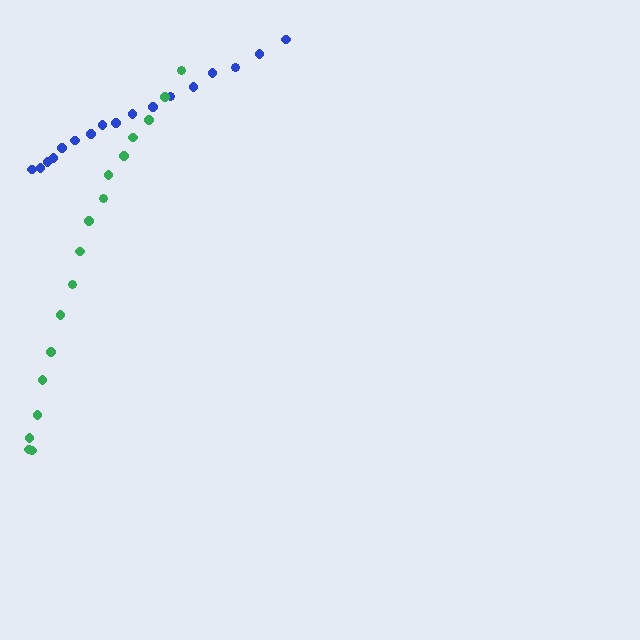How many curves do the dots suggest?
There are 2 distinct paths.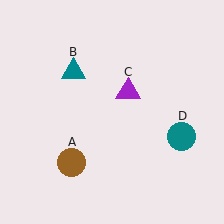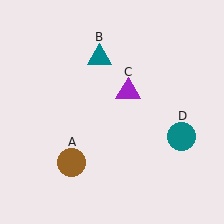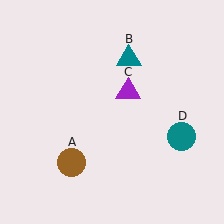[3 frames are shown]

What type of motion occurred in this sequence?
The teal triangle (object B) rotated clockwise around the center of the scene.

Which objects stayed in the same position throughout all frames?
Brown circle (object A) and purple triangle (object C) and teal circle (object D) remained stationary.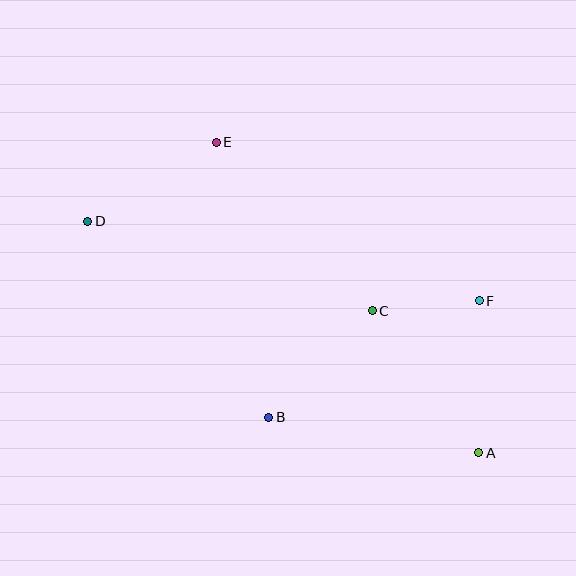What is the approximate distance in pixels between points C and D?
The distance between C and D is approximately 298 pixels.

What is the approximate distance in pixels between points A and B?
The distance between A and B is approximately 213 pixels.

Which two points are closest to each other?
Points C and F are closest to each other.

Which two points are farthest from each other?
Points A and D are farthest from each other.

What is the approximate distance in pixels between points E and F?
The distance between E and F is approximately 307 pixels.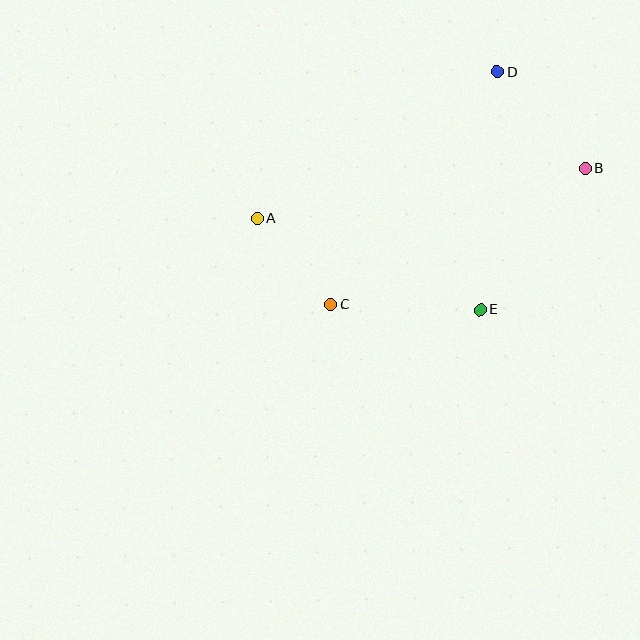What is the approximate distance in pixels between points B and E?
The distance between B and E is approximately 176 pixels.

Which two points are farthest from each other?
Points A and B are farthest from each other.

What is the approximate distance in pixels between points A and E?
The distance between A and E is approximately 241 pixels.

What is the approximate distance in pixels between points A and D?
The distance between A and D is approximately 282 pixels.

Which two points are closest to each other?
Points A and C are closest to each other.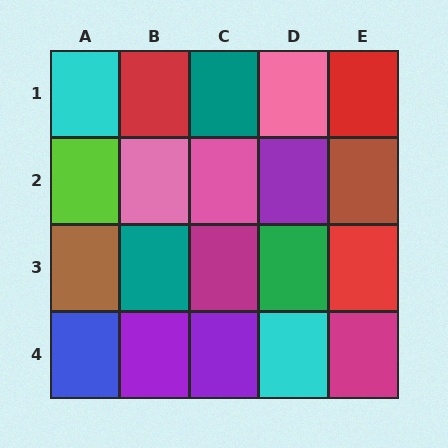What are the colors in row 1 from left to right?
Cyan, red, teal, pink, red.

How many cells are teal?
2 cells are teal.